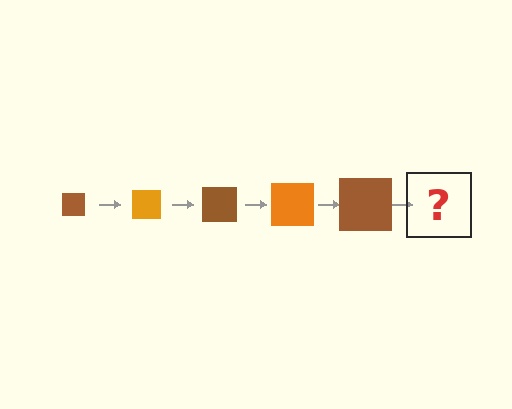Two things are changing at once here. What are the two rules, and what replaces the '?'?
The two rules are that the square grows larger each step and the color cycles through brown and orange. The '?' should be an orange square, larger than the previous one.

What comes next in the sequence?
The next element should be an orange square, larger than the previous one.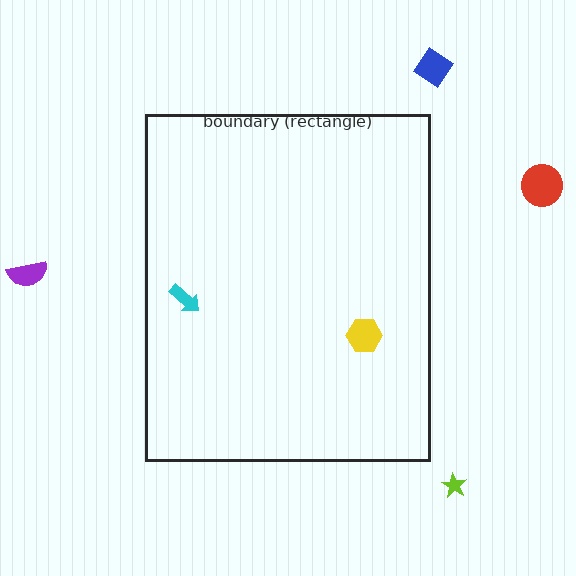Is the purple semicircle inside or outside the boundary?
Outside.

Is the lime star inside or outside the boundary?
Outside.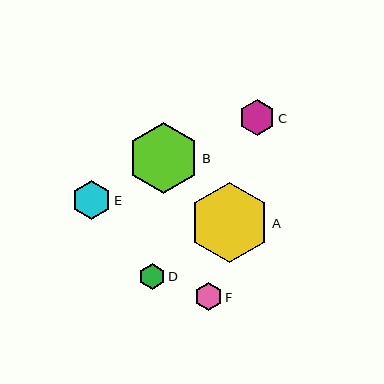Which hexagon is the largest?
Hexagon A is the largest with a size of approximately 80 pixels.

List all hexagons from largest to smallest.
From largest to smallest: A, B, E, C, F, D.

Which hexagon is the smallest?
Hexagon D is the smallest with a size of approximately 26 pixels.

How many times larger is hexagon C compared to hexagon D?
Hexagon C is approximately 1.4 times the size of hexagon D.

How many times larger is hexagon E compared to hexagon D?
Hexagon E is approximately 1.5 times the size of hexagon D.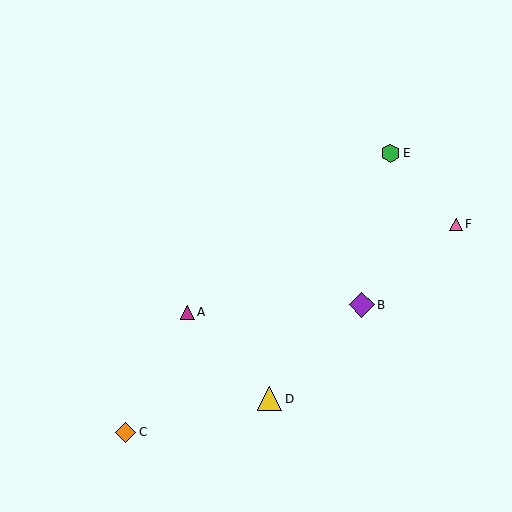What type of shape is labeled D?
Shape D is a yellow triangle.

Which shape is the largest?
The purple diamond (labeled B) is the largest.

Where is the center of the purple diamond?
The center of the purple diamond is at (362, 305).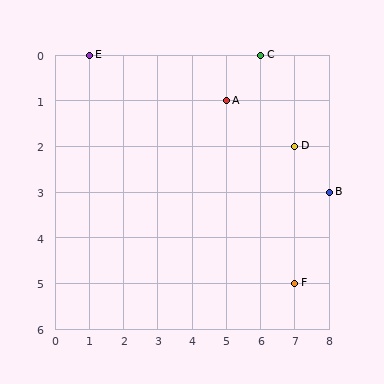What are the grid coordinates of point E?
Point E is at grid coordinates (1, 0).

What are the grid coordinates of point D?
Point D is at grid coordinates (7, 2).